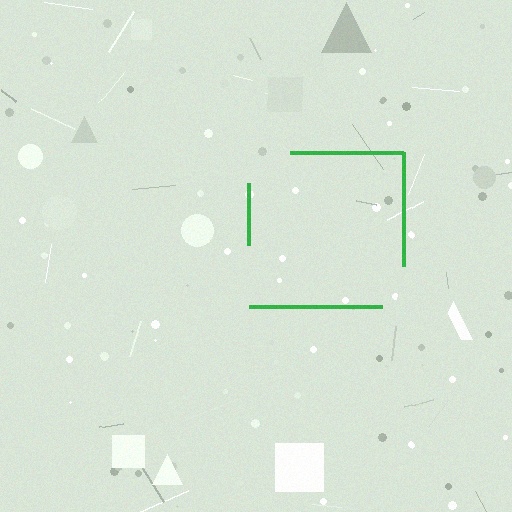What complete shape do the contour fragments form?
The contour fragments form a square.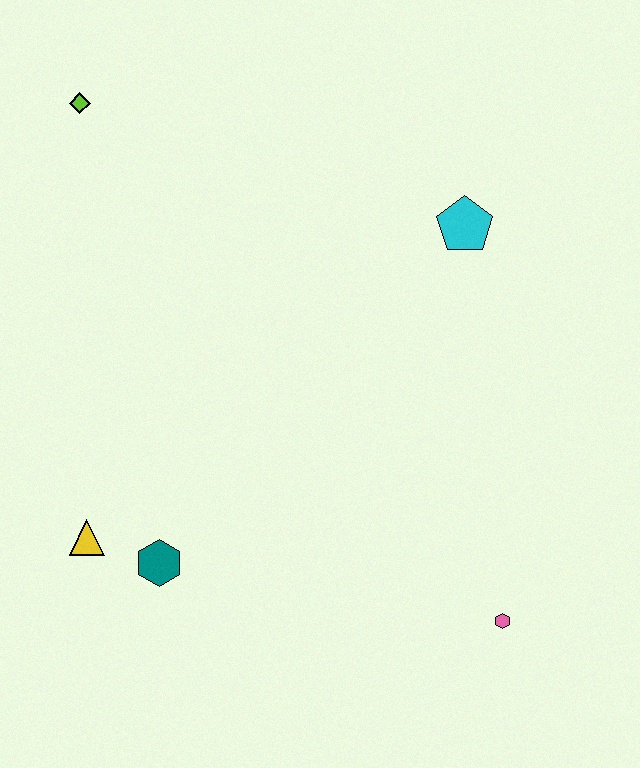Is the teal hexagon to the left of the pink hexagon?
Yes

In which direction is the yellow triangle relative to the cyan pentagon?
The yellow triangle is to the left of the cyan pentagon.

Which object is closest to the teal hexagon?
The yellow triangle is closest to the teal hexagon.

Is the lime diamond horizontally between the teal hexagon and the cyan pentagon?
No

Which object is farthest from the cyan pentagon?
The yellow triangle is farthest from the cyan pentagon.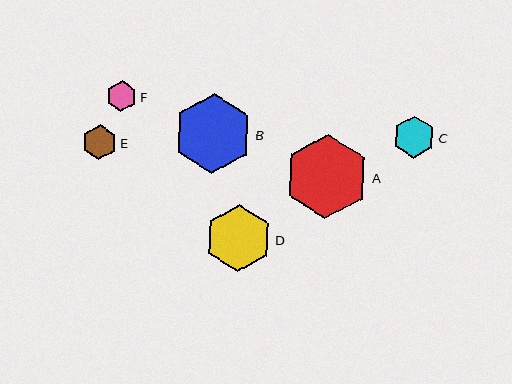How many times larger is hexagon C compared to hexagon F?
Hexagon C is approximately 1.4 times the size of hexagon F.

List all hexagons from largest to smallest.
From largest to smallest: A, B, D, C, E, F.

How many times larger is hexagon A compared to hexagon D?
Hexagon A is approximately 1.3 times the size of hexagon D.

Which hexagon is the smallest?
Hexagon F is the smallest with a size of approximately 30 pixels.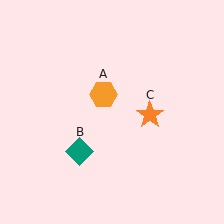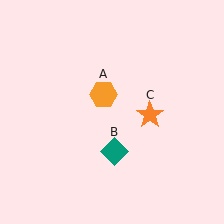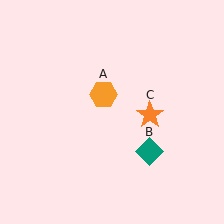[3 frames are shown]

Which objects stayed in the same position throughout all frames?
Orange hexagon (object A) and orange star (object C) remained stationary.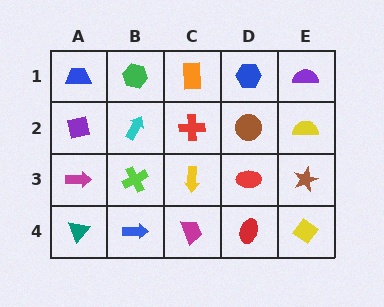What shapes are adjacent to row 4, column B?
A lime cross (row 3, column B), a teal triangle (row 4, column A), a magenta trapezoid (row 4, column C).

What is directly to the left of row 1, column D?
An orange rectangle.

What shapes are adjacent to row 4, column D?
A red ellipse (row 3, column D), a magenta trapezoid (row 4, column C), a yellow diamond (row 4, column E).